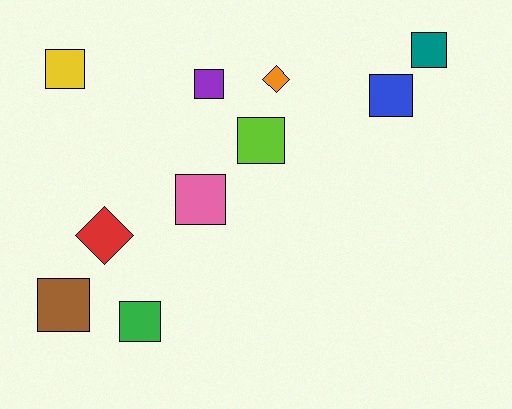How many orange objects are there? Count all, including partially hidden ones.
There is 1 orange object.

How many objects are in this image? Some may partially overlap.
There are 10 objects.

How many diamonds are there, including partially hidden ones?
There are 2 diamonds.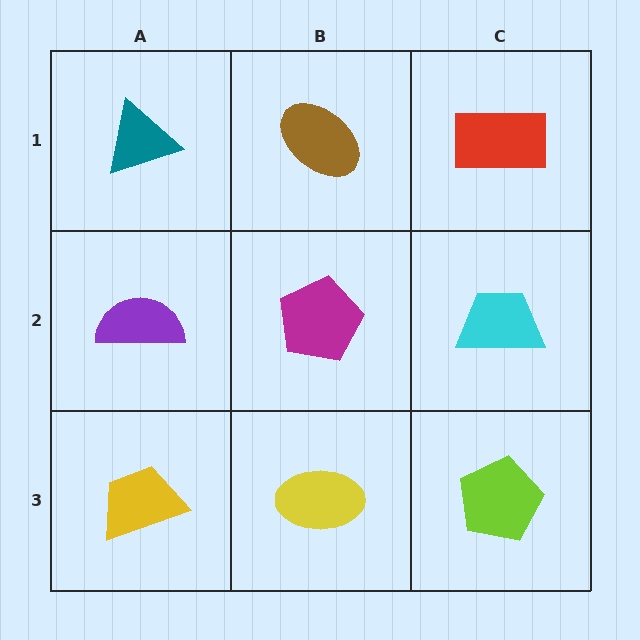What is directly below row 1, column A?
A purple semicircle.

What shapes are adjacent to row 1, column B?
A magenta pentagon (row 2, column B), a teal triangle (row 1, column A), a red rectangle (row 1, column C).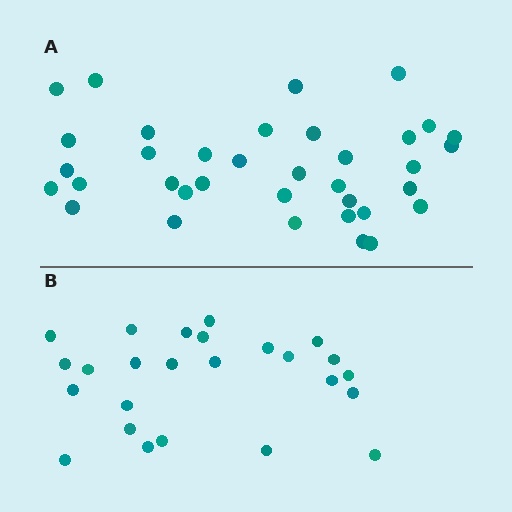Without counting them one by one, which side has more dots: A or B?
Region A (the top region) has more dots.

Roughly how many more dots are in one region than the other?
Region A has roughly 12 or so more dots than region B.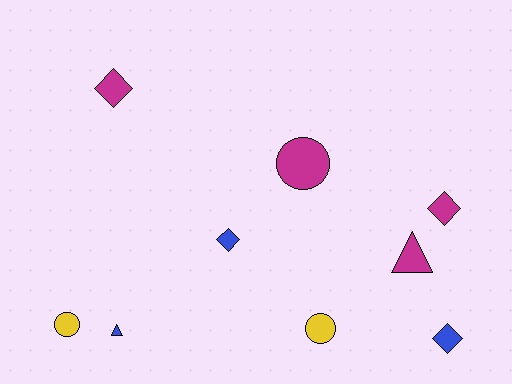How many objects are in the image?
There are 9 objects.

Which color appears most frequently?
Magenta, with 4 objects.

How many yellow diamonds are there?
There are no yellow diamonds.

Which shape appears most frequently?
Diamond, with 4 objects.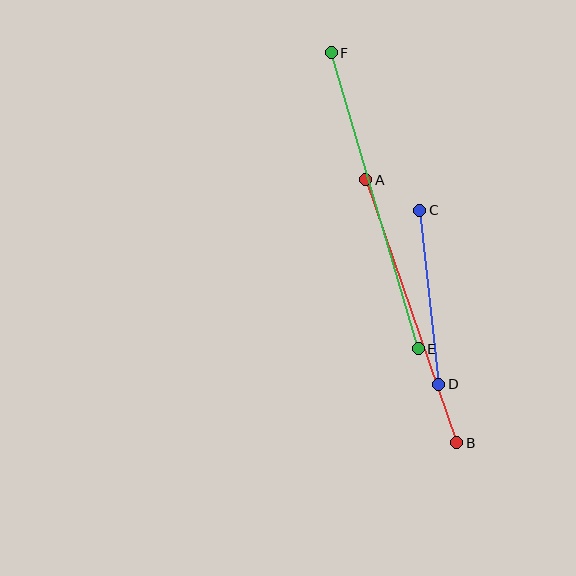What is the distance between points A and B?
The distance is approximately 278 pixels.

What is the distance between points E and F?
The distance is approximately 308 pixels.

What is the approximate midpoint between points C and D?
The midpoint is at approximately (429, 297) pixels.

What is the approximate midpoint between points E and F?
The midpoint is at approximately (375, 201) pixels.